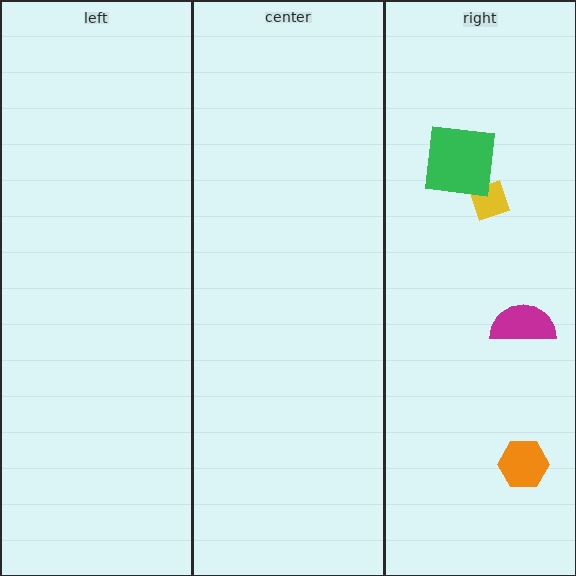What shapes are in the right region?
The yellow diamond, the magenta semicircle, the green square, the orange hexagon.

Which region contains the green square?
The right region.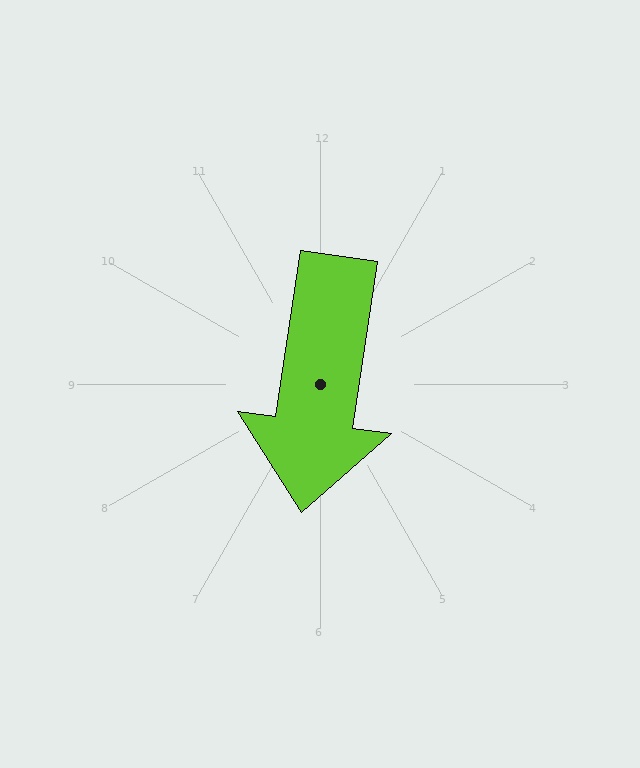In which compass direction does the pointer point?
South.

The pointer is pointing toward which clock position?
Roughly 6 o'clock.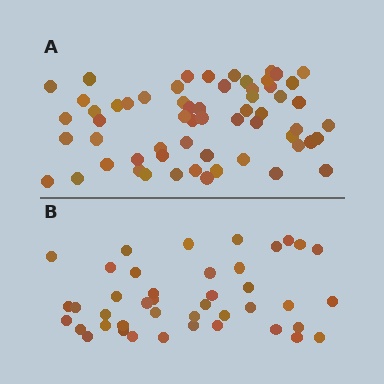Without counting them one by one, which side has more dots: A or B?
Region A (the top region) has more dots.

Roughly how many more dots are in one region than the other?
Region A has approximately 20 more dots than region B.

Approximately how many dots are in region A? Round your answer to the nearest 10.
About 60 dots.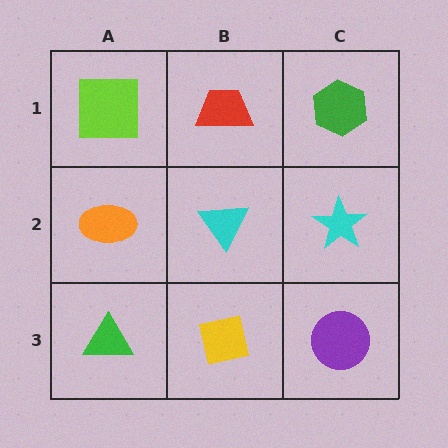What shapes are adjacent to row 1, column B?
A cyan triangle (row 2, column B), a lime square (row 1, column A), a green hexagon (row 1, column C).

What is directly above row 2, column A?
A lime square.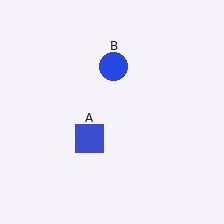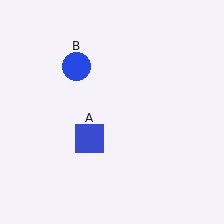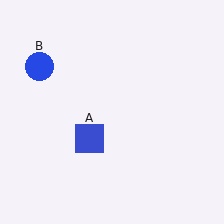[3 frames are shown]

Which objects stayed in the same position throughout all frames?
Blue square (object A) remained stationary.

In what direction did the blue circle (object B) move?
The blue circle (object B) moved left.